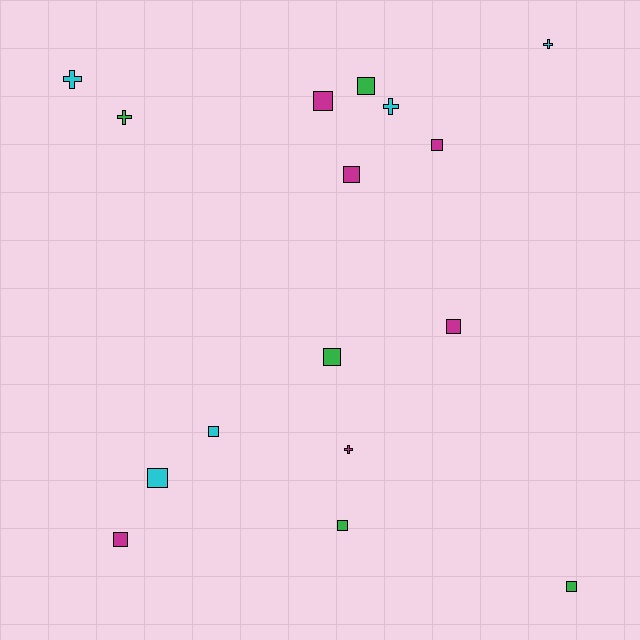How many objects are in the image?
There are 16 objects.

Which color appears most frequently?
Magenta, with 6 objects.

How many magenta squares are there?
There are 5 magenta squares.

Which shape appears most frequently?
Square, with 11 objects.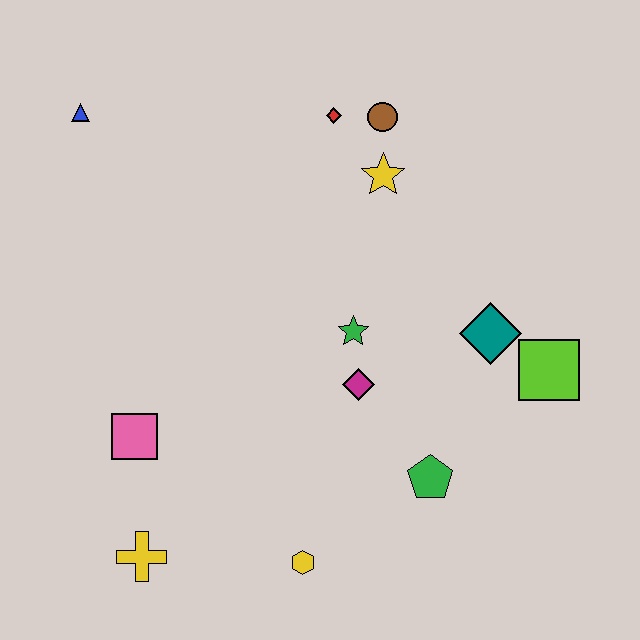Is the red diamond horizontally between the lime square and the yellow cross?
Yes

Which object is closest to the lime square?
The teal diamond is closest to the lime square.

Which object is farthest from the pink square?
The lime square is farthest from the pink square.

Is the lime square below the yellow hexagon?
No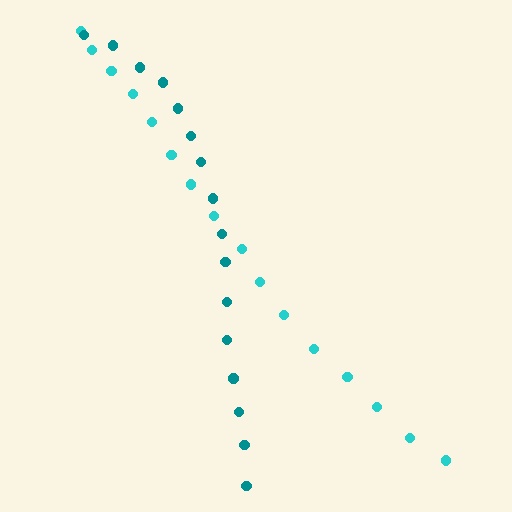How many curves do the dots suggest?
There are 2 distinct paths.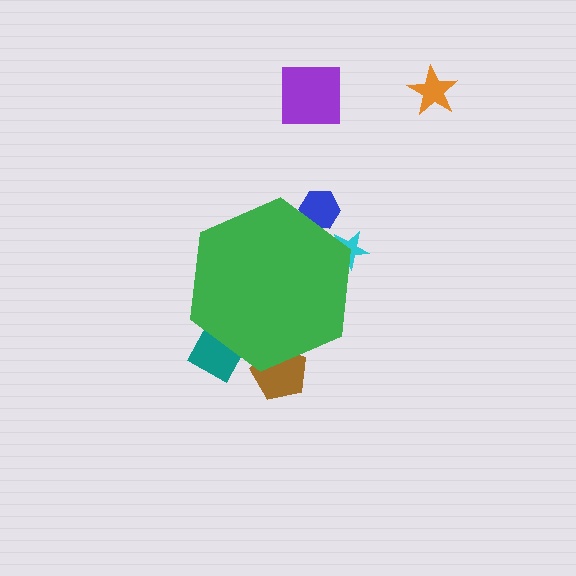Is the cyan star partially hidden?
Yes, the cyan star is partially hidden behind the green hexagon.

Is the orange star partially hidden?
No, the orange star is fully visible.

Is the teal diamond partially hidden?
Yes, the teal diamond is partially hidden behind the green hexagon.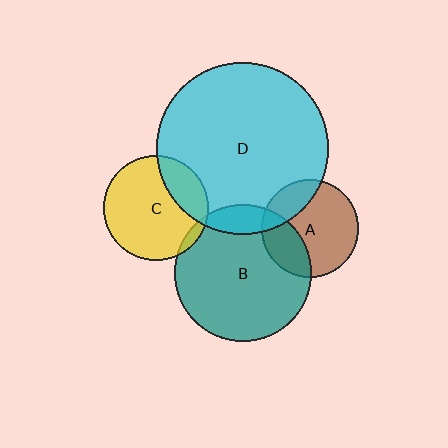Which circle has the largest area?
Circle D (cyan).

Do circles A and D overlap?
Yes.